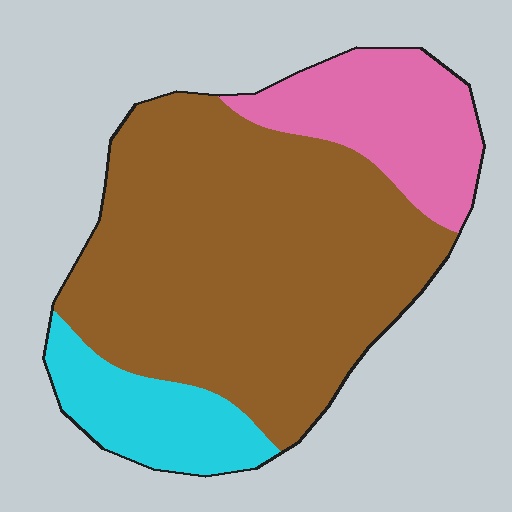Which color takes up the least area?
Cyan, at roughly 15%.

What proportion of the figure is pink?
Pink takes up less than a quarter of the figure.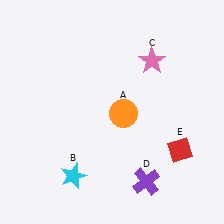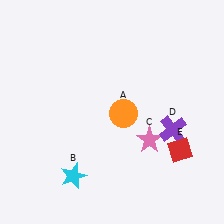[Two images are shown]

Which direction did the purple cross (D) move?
The purple cross (D) moved up.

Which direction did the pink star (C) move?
The pink star (C) moved down.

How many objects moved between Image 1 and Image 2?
2 objects moved between the two images.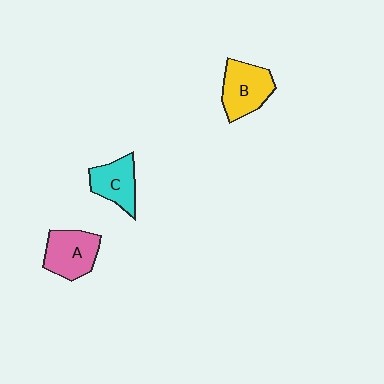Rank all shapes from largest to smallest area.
From largest to smallest: B (yellow), A (pink), C (cyan).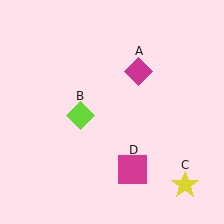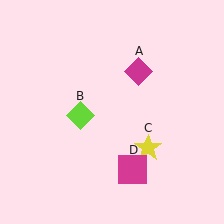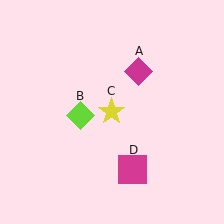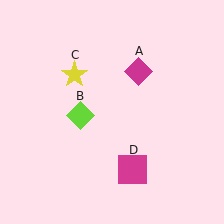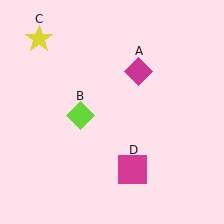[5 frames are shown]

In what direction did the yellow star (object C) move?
The yellow star (object C) moved up and to the left.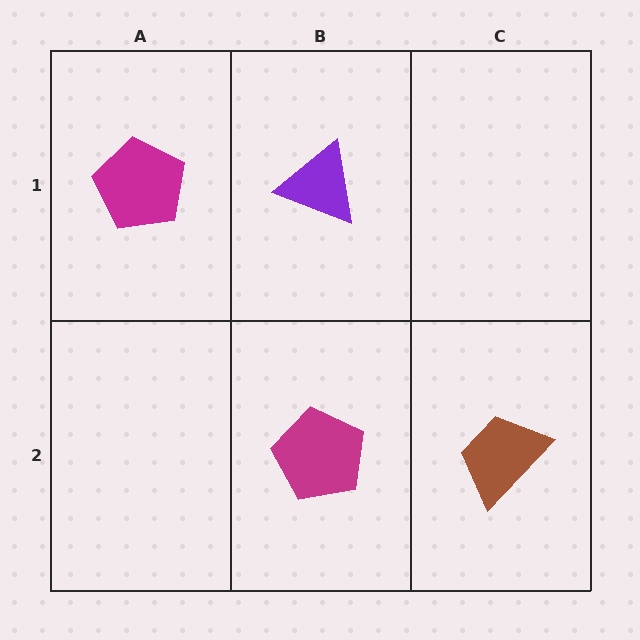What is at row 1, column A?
A magenta pentagon.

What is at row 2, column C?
A brown trapezoid.